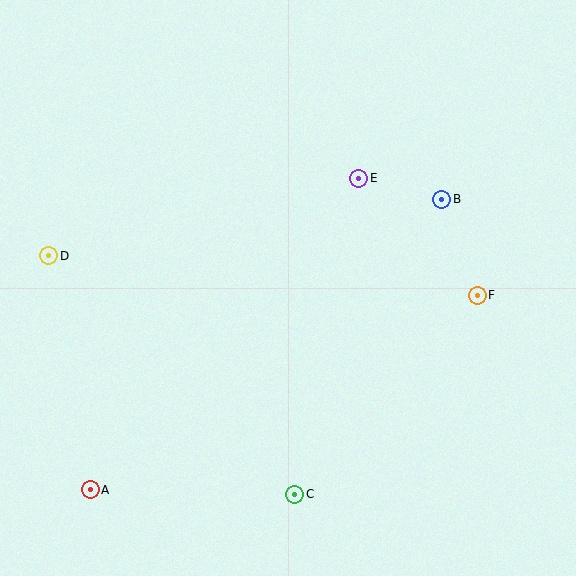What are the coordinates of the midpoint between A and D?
The midpoint between A and D is at (69, 373).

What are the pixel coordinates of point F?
Point F is at (477, 295).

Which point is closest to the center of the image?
Point E at (359, 179) is closest to the center.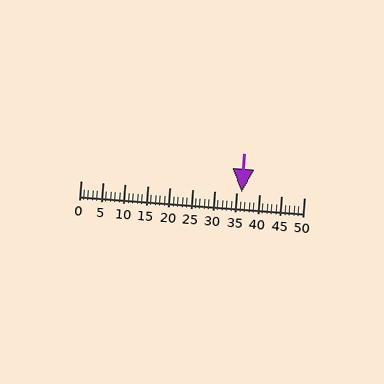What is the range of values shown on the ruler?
The ruler shows values from 0 to 50.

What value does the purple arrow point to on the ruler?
The purple arrow points to approximately 36.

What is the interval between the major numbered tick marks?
The major tick marks are spaced 5 units apart.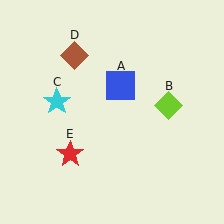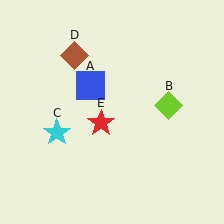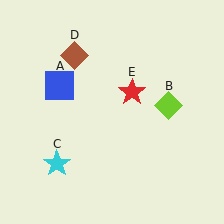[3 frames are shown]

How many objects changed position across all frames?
3 objects changed position: blue square (object A), cyan star (object C), red star (object E).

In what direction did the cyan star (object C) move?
The cyan star (object C) moved down.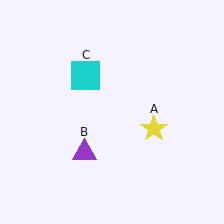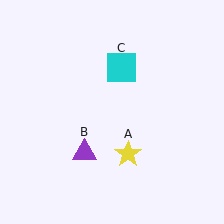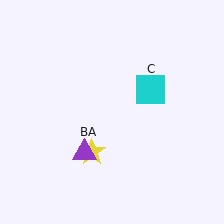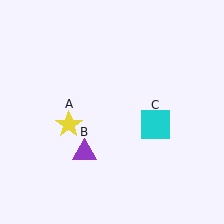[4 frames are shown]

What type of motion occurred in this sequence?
The yellow star (object A), cyan square (object C) rotated clockwise around the center of the scene.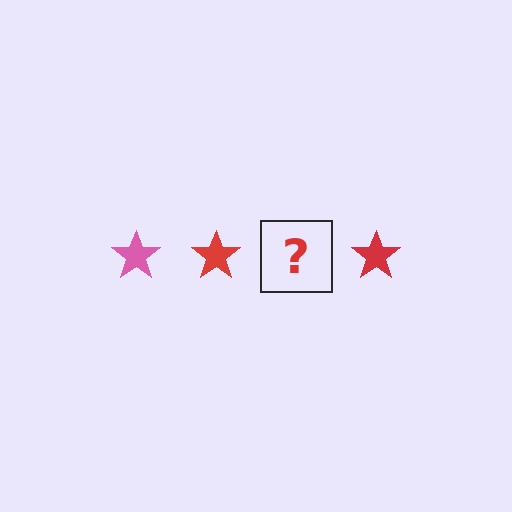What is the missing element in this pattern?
The missing element is a pink star.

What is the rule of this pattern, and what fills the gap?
The rule is that the pattern cycles through pink, red stars. The gap should be filled with a pink star.